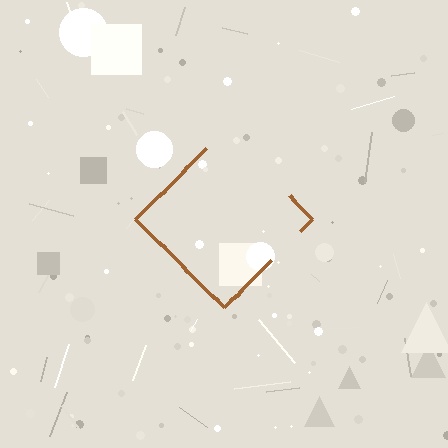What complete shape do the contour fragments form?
The contour fragments form a diamond.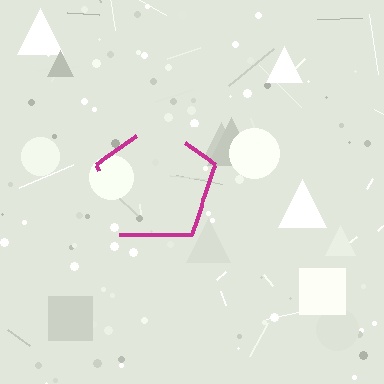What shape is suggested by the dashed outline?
The dashed outline suggests a pentagon.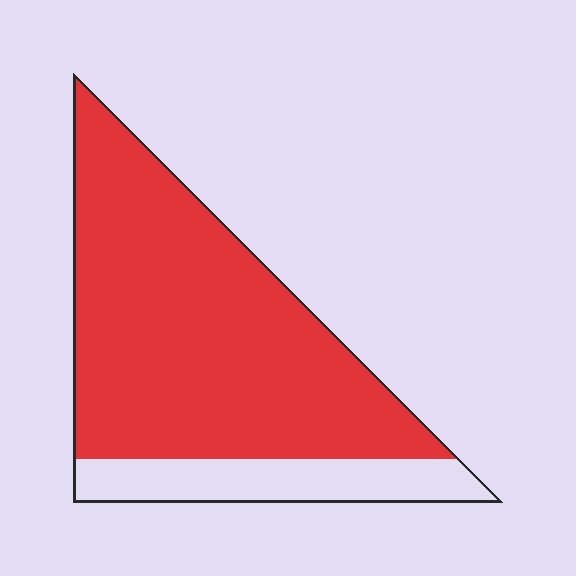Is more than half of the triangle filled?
Yes.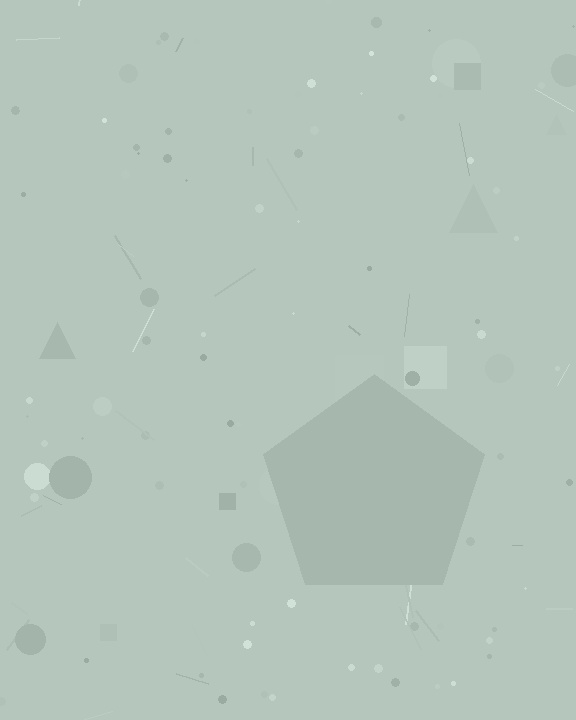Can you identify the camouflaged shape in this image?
The camouflaged shape is a pentagon.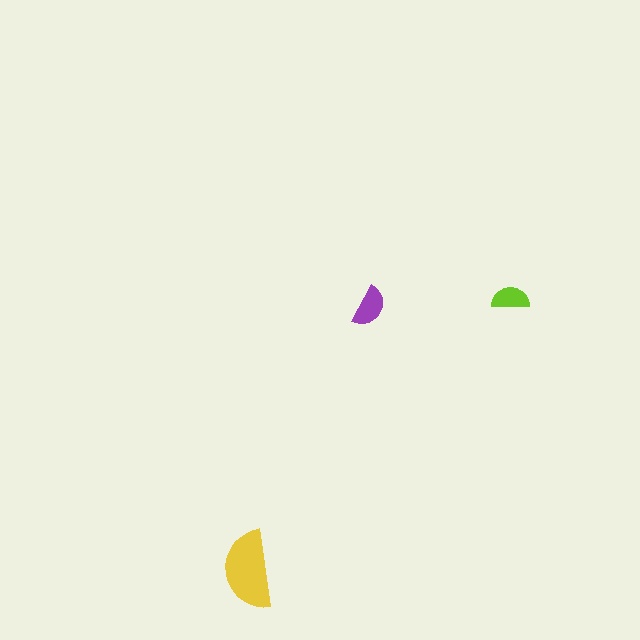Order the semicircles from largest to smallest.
the yellow one, the purple one, the lime one.